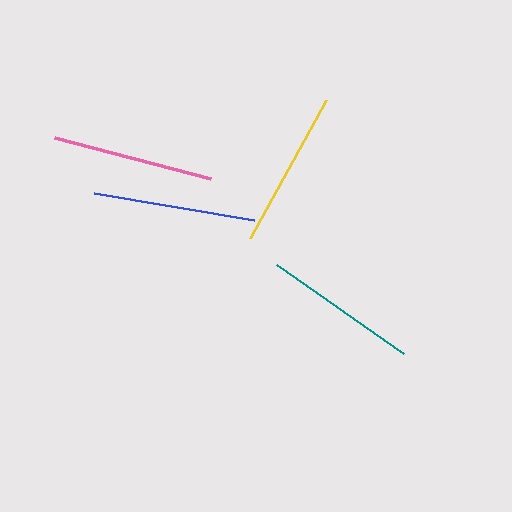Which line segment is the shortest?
The teal line is the shortest at approximately 156 pixels.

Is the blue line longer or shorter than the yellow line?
The blue line is longer than the yellow line.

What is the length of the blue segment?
The blue segment is approximately 162 pixels long.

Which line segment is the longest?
The blue line is the longest at approximately 162 pixels.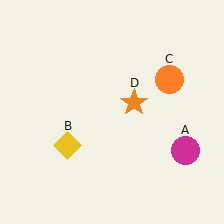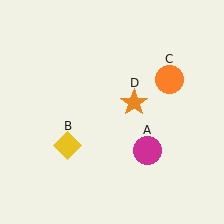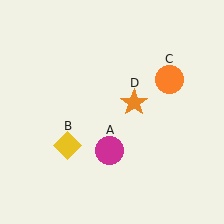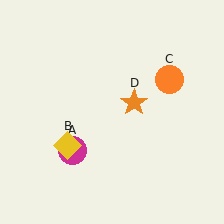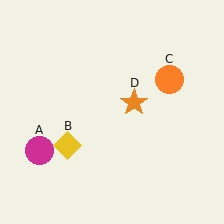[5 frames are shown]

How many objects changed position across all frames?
1 object changed position: magenta circle (object A).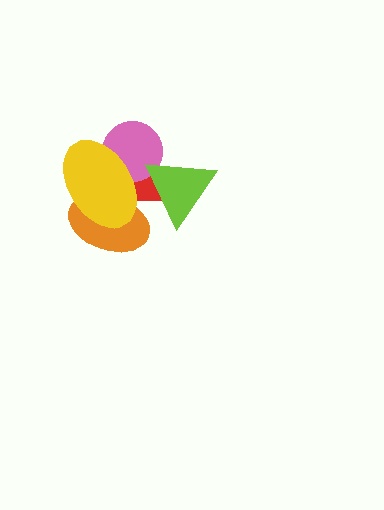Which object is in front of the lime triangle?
The yellow ellipse is in front of the lime triangle.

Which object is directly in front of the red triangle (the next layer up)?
The pink circle is directly in front of the red triangle.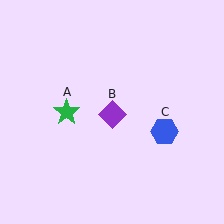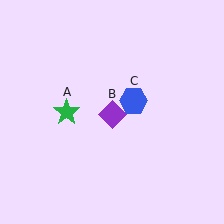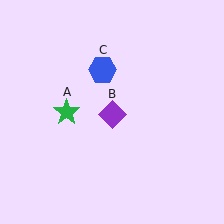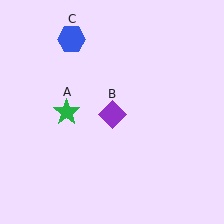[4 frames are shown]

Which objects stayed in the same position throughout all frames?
Green star (object A) and purple diamond (object B) remained stationary.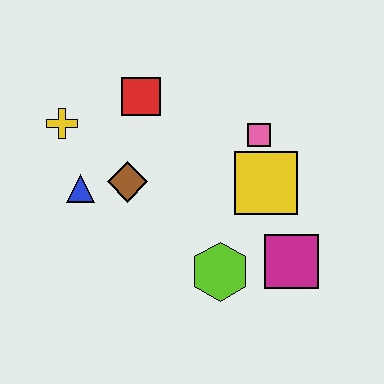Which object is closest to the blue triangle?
The brown diamond is closest to the blue triangle.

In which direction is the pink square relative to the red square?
The pink square is to the right of the red square.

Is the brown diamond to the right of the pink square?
No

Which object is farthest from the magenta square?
The yellow cross is farthest from the magenta square.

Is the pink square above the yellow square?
Yes